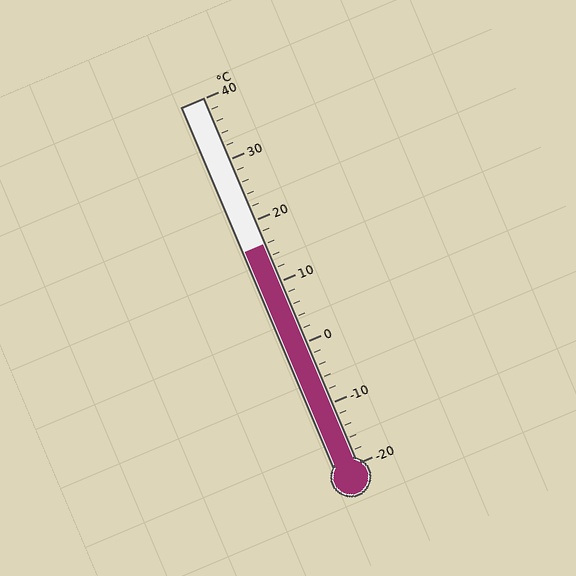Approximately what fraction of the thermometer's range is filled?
The thermometer is filled to approximately 60% of its range.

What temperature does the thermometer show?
The thermometer shows approximately 16°C.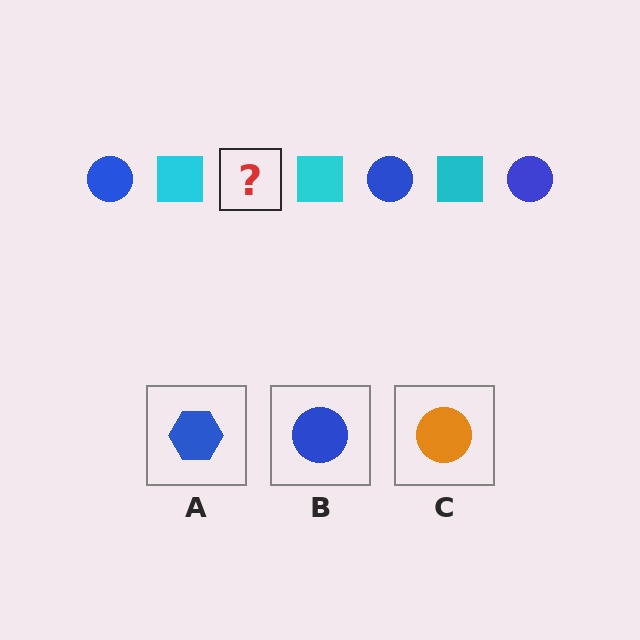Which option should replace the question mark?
Option B.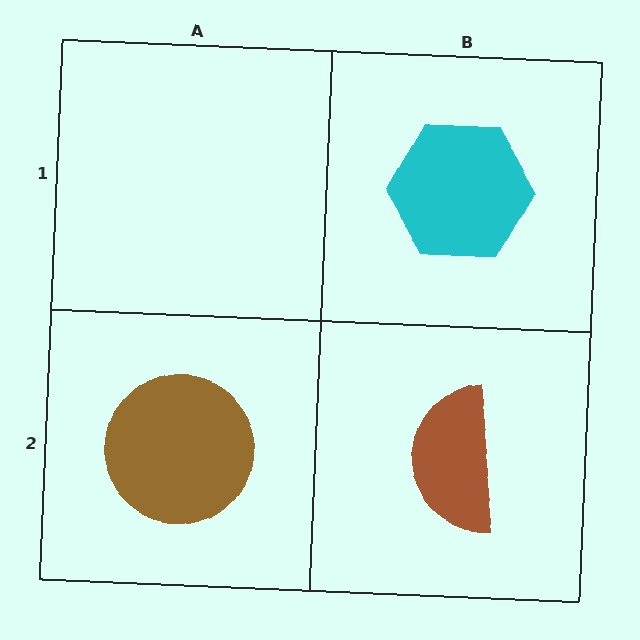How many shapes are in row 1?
1 shape.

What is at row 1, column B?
A cyan hexagon.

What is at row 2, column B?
A brown semicircle.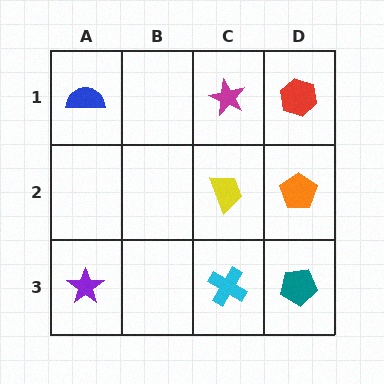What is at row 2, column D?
An orange pentagon.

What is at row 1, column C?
A magenta star.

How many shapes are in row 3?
3 shapes.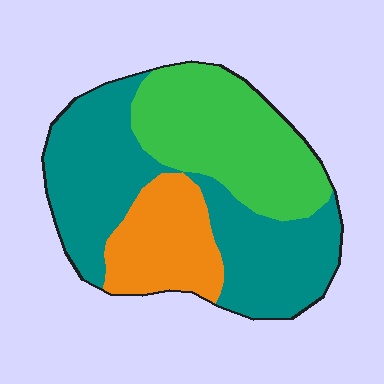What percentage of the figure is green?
Green covers about 35% of the figure.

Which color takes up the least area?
Orange, at roughly 20%.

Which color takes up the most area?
Teal, at roughly 45%.